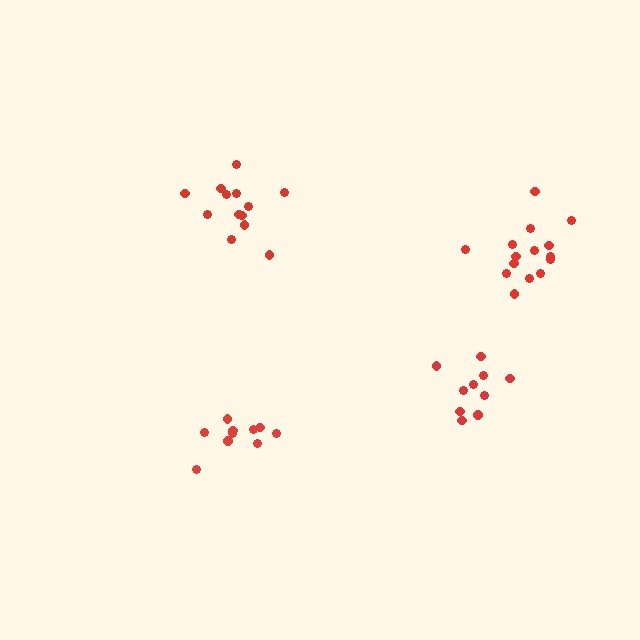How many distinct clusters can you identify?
There are 4 distinct clusters.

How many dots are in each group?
Group 1: 15 dots, Group 2: 10 dots, Group 3: 13 dots, Group 4: 10 dots (48 total).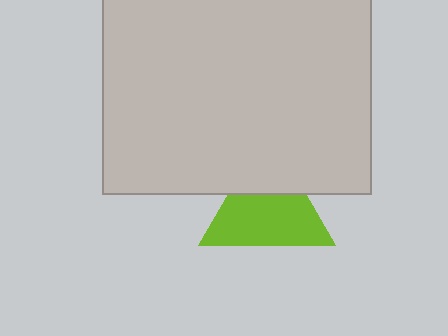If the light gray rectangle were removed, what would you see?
You would see the complete lime triangle.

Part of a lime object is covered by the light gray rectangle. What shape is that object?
It is a triangle.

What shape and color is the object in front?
The object in front is a light gray rectangle.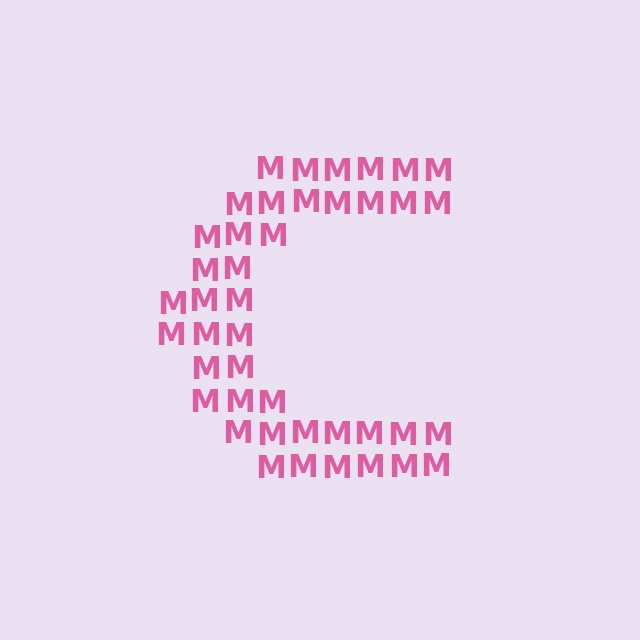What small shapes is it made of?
It is made of small letter M's.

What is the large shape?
The large shape is the letter C.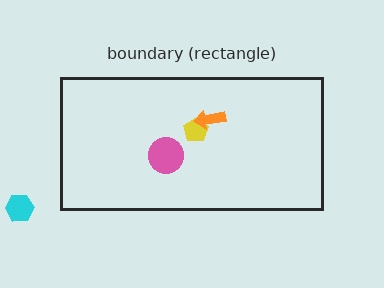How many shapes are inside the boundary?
3 inside, 1 outside.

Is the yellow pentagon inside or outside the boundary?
Inside.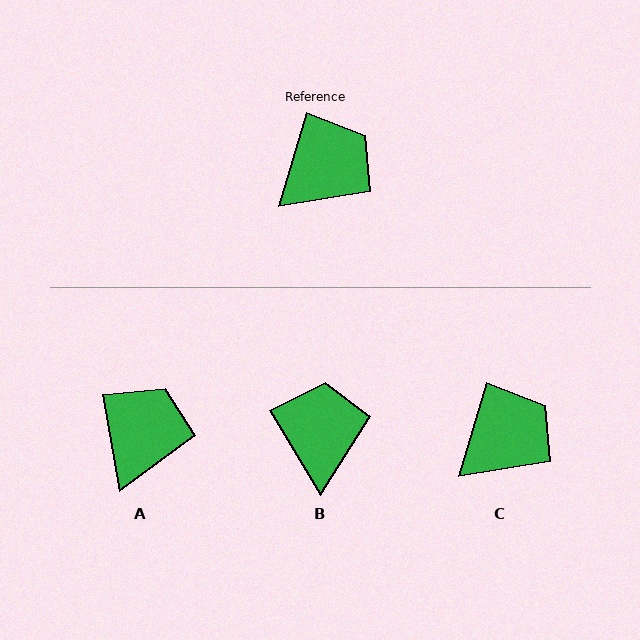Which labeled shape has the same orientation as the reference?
C.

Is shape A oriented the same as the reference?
No, it is off by about 27 degrees.